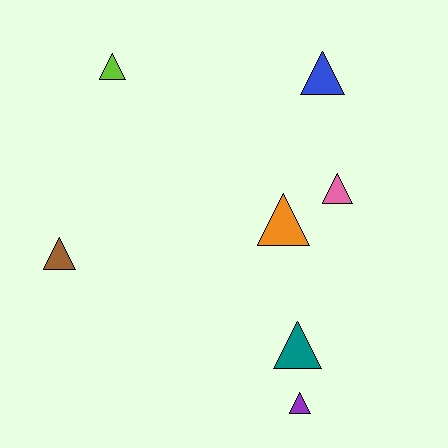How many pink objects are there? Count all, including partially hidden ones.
There is 1 pink object.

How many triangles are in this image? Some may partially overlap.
There are 7 triangles.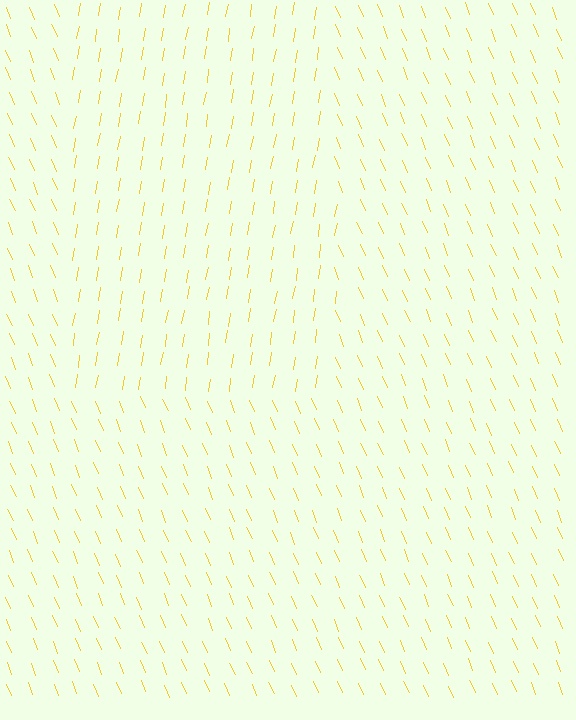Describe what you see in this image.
The image is filled with small yellow line segments. A rectangle region in the image has lines oriented differently from the surrounding lines, creating a visible texture boundary.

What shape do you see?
I see a rectangle.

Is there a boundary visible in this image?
Yes, there is a texture boundary formed by a change in line orientation.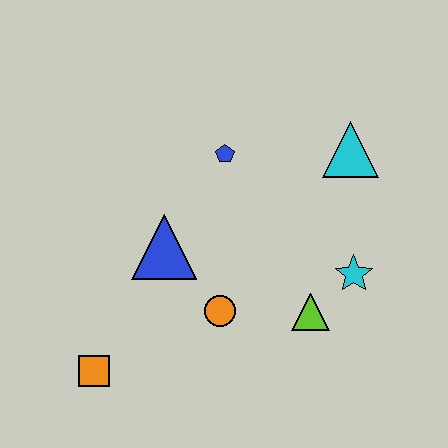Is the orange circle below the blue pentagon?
Yes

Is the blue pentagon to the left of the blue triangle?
No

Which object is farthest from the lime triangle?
The orange square is farthest from the lime triangle.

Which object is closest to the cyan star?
The lime triangle is closest to the cyan star.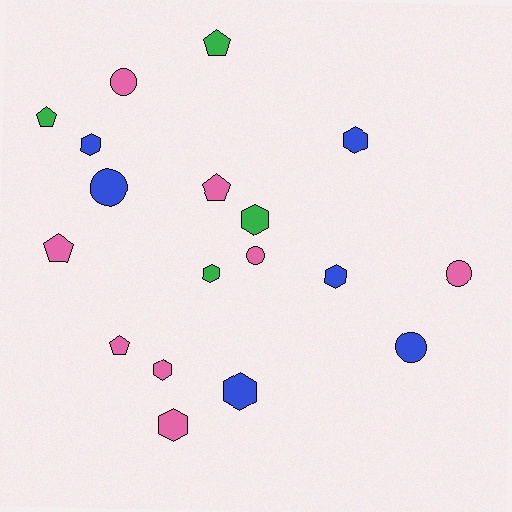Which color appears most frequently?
Pink, with 8 objects.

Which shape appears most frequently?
Hexagon, with 8 objects.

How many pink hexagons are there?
There are 2 pink hexagons.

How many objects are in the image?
There are 18 objects.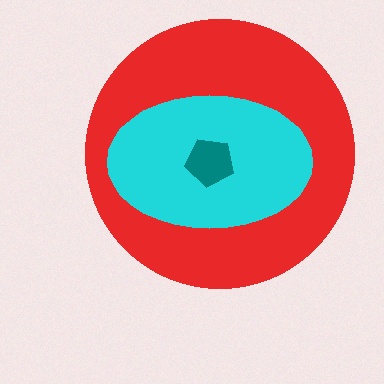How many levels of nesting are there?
3.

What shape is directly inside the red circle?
The cyan ellipse.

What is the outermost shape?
The red circle.